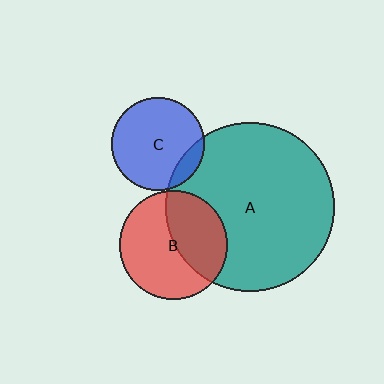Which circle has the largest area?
Circle A (teal).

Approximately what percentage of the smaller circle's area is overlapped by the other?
Approximately 15%.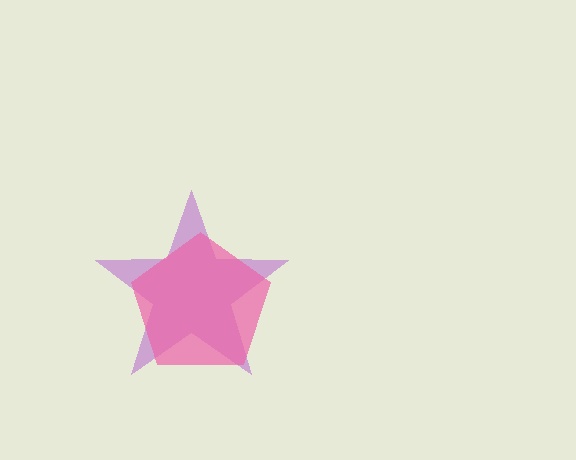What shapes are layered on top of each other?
The layered shapes are: a purple star, a pink pentagon.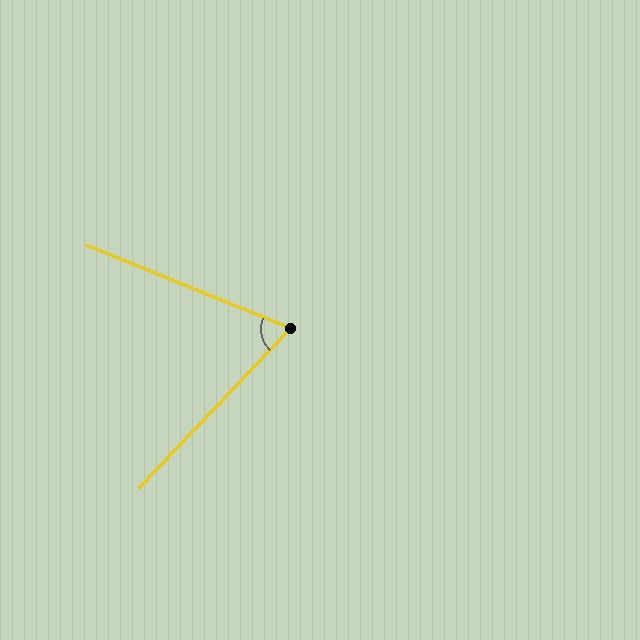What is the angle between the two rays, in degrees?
Approximately 69 degrees.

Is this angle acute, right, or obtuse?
It is acute.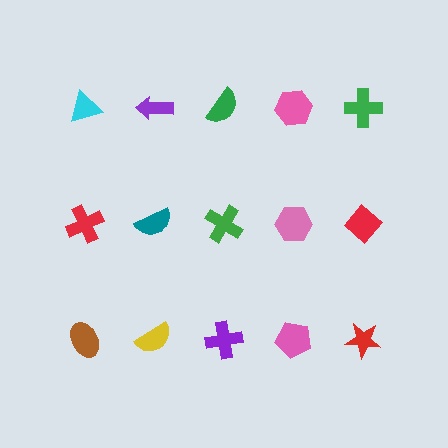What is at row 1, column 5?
A green cross.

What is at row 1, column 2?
A purple arrow.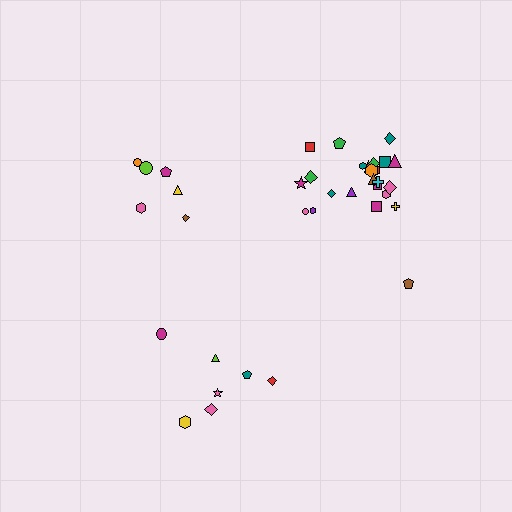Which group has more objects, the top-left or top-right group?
The top-right group.